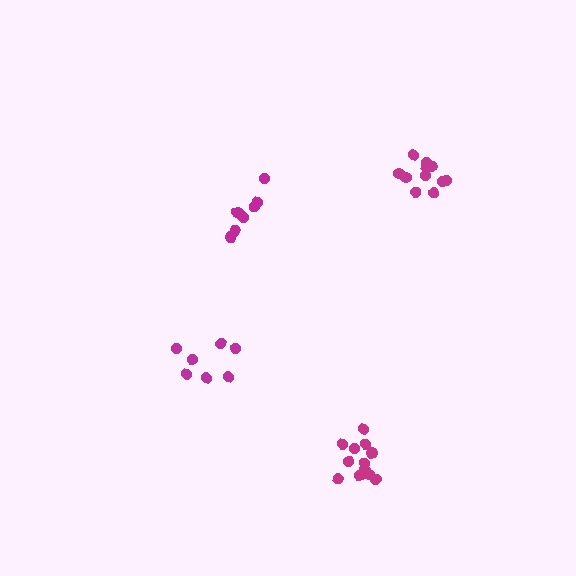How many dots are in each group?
Group 1: 8 dots, Group 2: 7 dots, Group 3: 11 dots, Group 4: 12 dots (38 total).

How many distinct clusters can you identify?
There are 4 distinct clusters.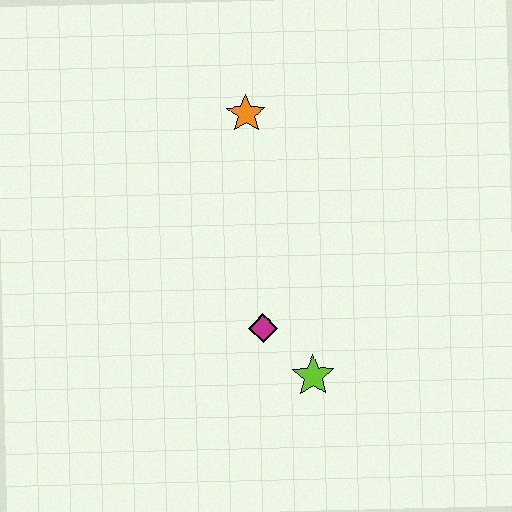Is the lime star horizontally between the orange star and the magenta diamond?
No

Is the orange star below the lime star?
No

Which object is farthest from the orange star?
The lime star is farthest from the orange star.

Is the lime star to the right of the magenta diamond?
Yes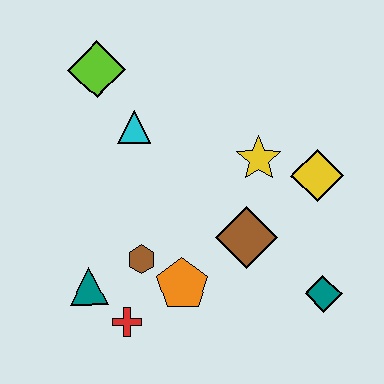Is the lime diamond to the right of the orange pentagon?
No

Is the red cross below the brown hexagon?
Yes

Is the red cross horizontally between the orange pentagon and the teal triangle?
Yes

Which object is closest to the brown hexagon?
The orange pentagon is closest to the brown hexagon.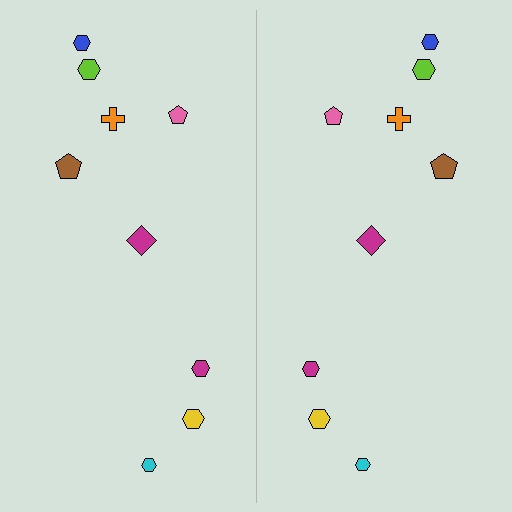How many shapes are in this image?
There are 18 shapes in this image.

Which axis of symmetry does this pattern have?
The pattern has a vertical axis of symmetry running through the center of the image.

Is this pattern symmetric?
Yes, this pattern has bilateral (reflection) symmetry.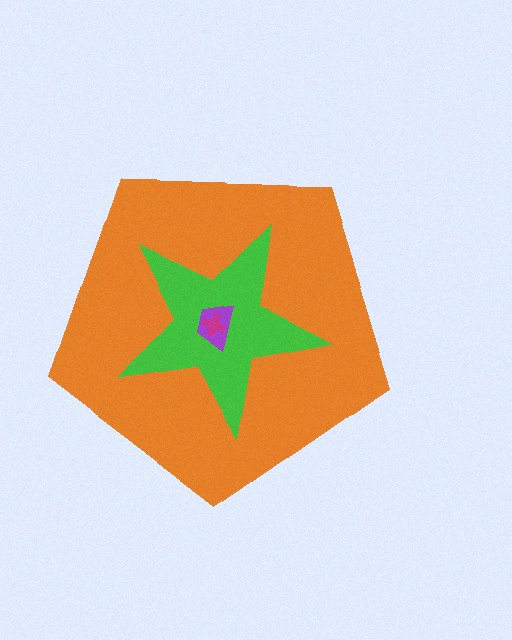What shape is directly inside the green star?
The purple trapezoid.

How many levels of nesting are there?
4.